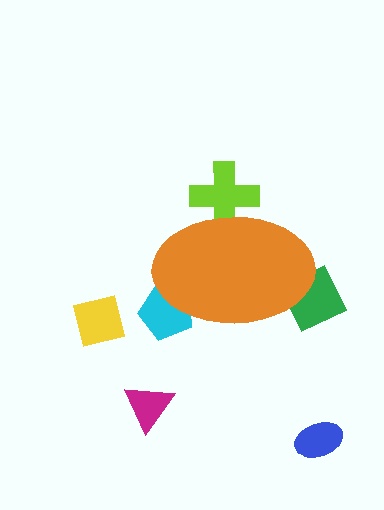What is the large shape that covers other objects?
An orange ellipse.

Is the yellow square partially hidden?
No, the yellow square is fully visible.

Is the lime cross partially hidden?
Yes, the lime cross is partially hidden behind the orange ellipse.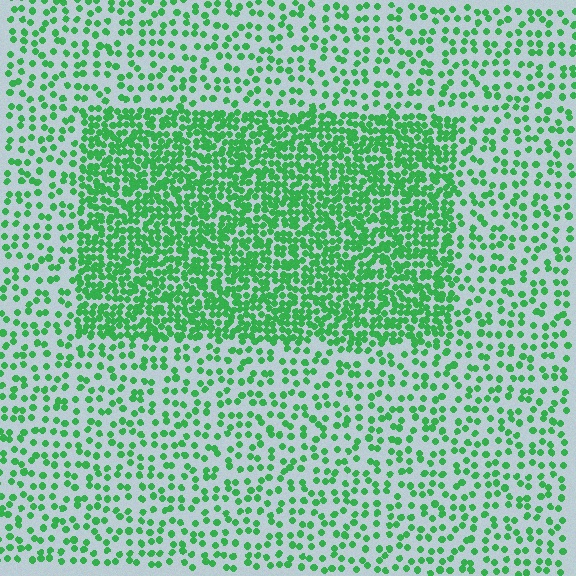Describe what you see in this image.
The image contains small green elements arranged at two different densities. A rectangle-shaped region is visible where the elements are more densely packed than the surrounding area.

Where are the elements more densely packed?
The elements are more densely packed inside the rectangle boundary.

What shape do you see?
I see a rectangle.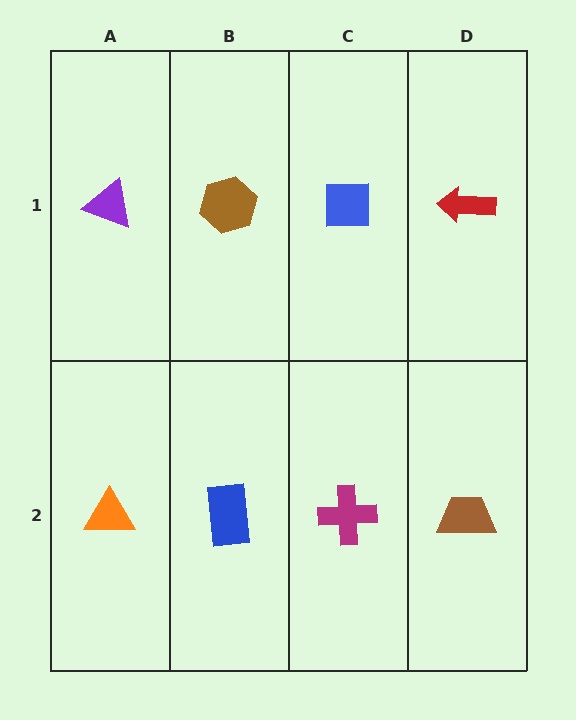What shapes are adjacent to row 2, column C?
A blue square (row 1, column C), a blue rectangle (row 2, column B), a brown trapezoid (row 2, column D).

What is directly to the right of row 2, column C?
A brown trapezoid.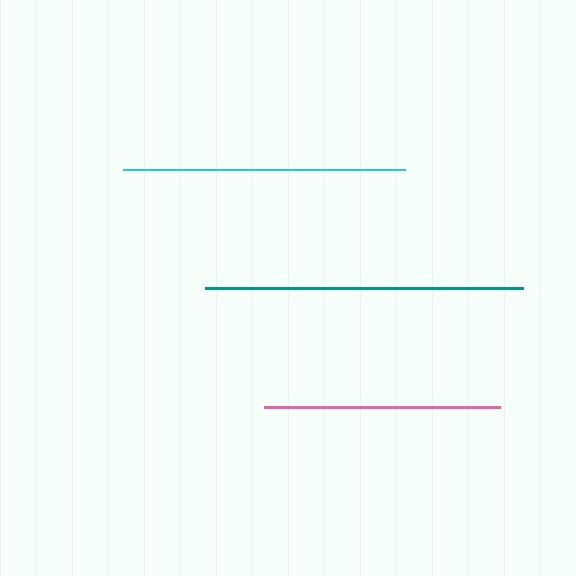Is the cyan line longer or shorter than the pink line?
The cyan line is longer than the pink line.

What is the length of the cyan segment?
The cyan segment is approximately 282 pixels long.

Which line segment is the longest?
The teal line is the longest at approximately 318 pixels.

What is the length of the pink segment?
The pink segment is approximately 235 pixels long.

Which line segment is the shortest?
The pink line is the shortest at approximately 235 pixels.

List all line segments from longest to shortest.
From longest to shortest: teal, cyan, pink.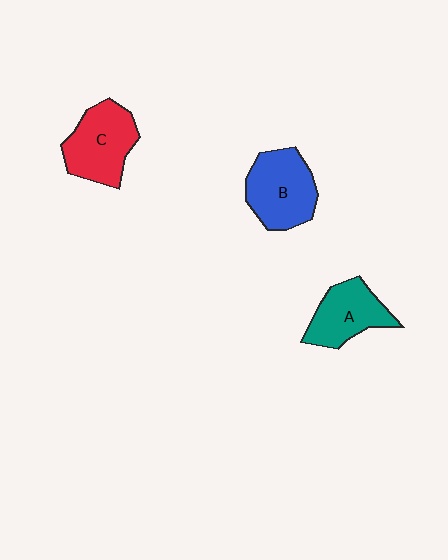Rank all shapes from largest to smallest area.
From largest to smallest: B (blue), C (red), A (teal).